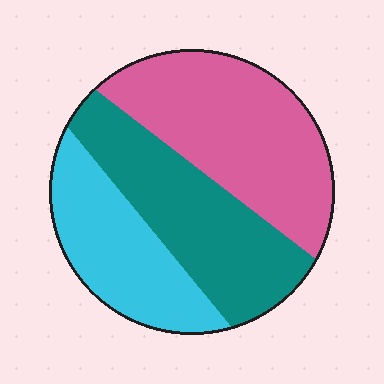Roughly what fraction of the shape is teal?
Teal takes up about one third (1/3) of the shape.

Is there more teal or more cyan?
Teal.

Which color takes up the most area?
Pink, at roughly 40%.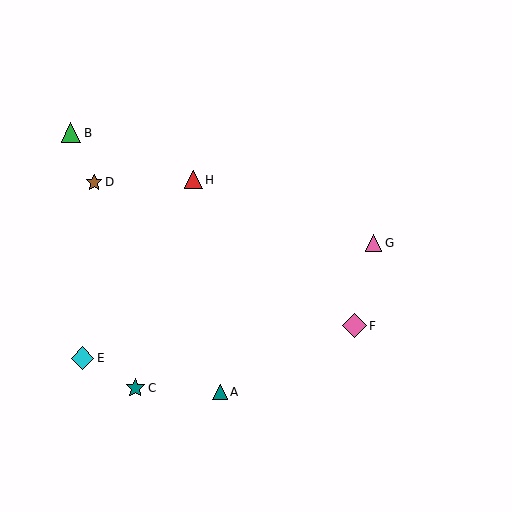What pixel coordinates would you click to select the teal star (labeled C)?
Click at (135, 388) to select the teal star C.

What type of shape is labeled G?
Shape G is a pink triangle.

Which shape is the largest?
The pink diamond (labeled F) is the largest.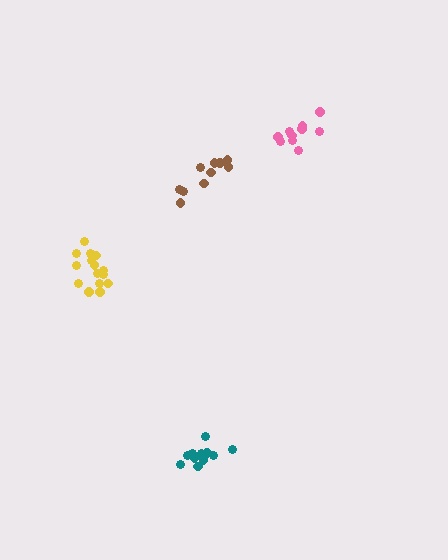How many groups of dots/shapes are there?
There are 4 groups.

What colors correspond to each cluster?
The clusters are colored: brown, yellow, pink, teal.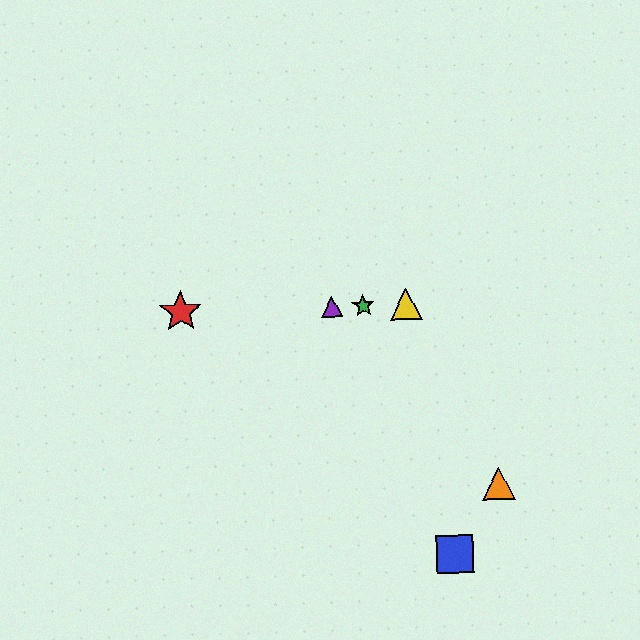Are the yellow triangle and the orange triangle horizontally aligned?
No, the yellow triangle is at y≈304 and the orange triangle is at y≈484.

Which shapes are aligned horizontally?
The red star, the green star, the yellow triangle, the purple triangle are aligned horizontally.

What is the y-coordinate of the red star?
The red star is at y≈312.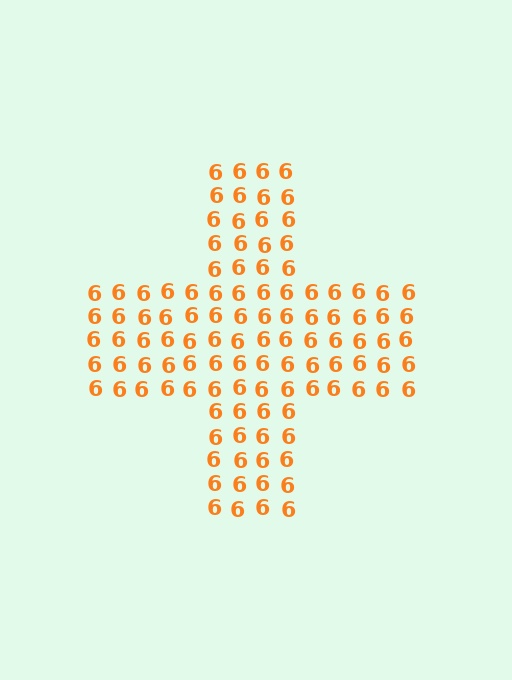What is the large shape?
The large shape is a cross.